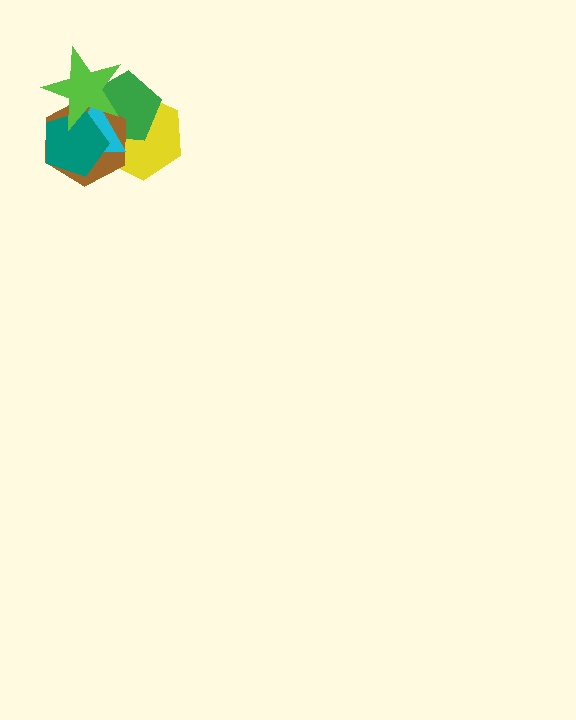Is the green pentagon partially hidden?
Yes, it is partially covered by another shape.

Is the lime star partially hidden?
No, no other shape covers it.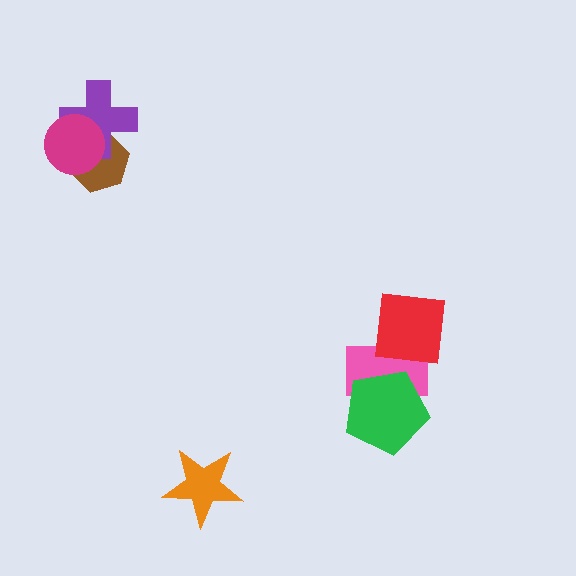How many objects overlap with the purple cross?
2 objects overlap with the purple cross.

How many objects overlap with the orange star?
0 objects overlap with the orange star.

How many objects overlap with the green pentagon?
1 object overlaps with the green pentagon.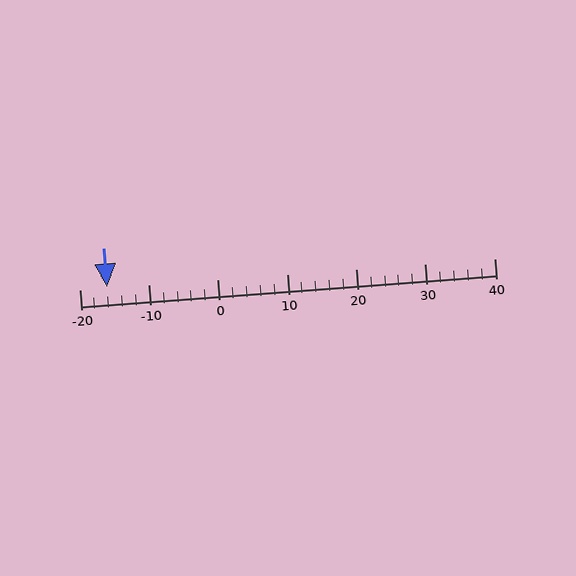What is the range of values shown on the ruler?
The ruler shows values from -20 to 40.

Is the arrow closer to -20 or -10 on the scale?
The arrow is closer to -20.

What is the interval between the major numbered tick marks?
The major tick marks are spaced 10 units apart.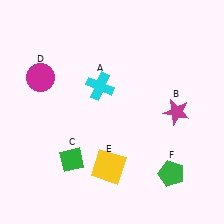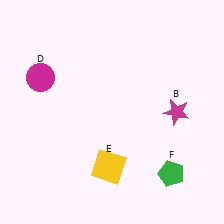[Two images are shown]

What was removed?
The green diamond (C), the cyan cross (A) were removed in Image 2.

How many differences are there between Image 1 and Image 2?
There are 2 differences between the two images.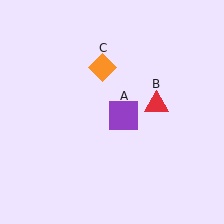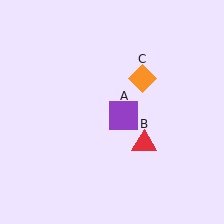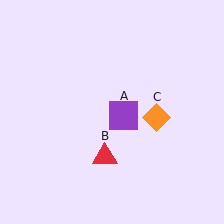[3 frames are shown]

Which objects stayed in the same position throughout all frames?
Purple square (object A) remained stationary.